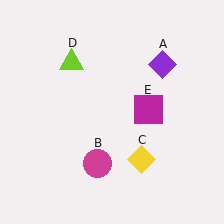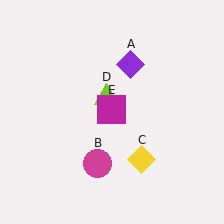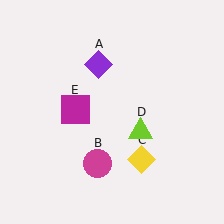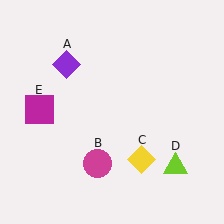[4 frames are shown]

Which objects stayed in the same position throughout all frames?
Magenta circle (object B) and yellow diamond (object C) remained stationary.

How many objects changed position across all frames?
3 objects changed position: purple diamond (object A), lime triangle (object D), magenta square (object E).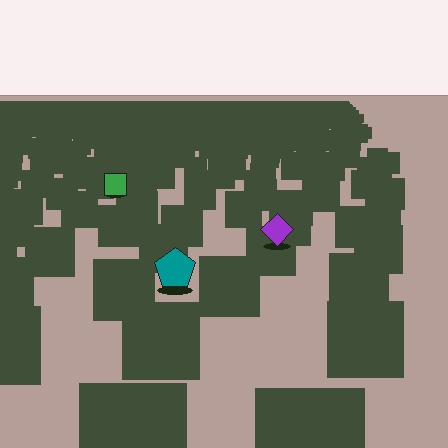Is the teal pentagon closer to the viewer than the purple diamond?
Yes. The teal pentagon is closer — you can tell from the texture gradient: the ground texture is coarser near it.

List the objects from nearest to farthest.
From nearest to farthest: the teal pentagon, the purple diamond, the green square.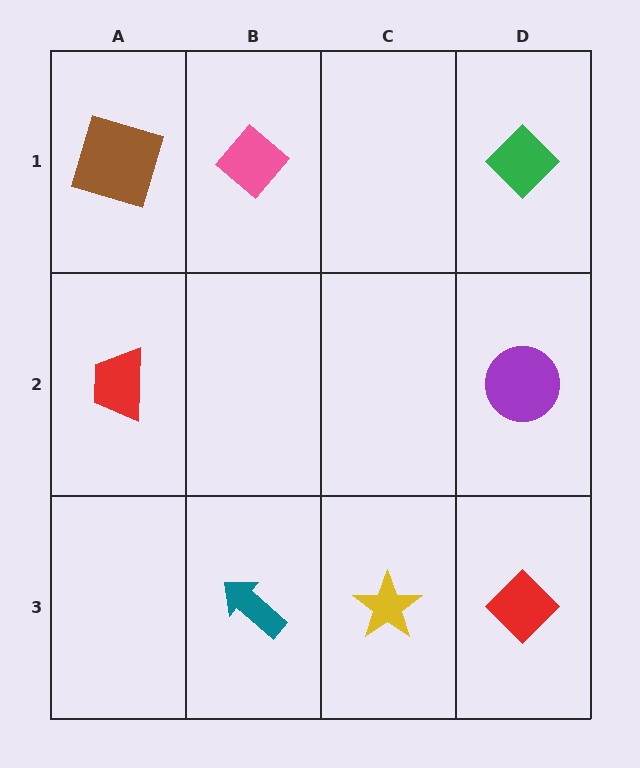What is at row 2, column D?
A purple circle.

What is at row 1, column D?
A green diamond.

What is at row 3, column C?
A yellow star.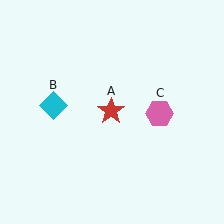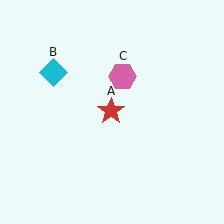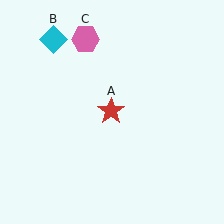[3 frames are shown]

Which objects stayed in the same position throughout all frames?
Red star (object A) remained stationary.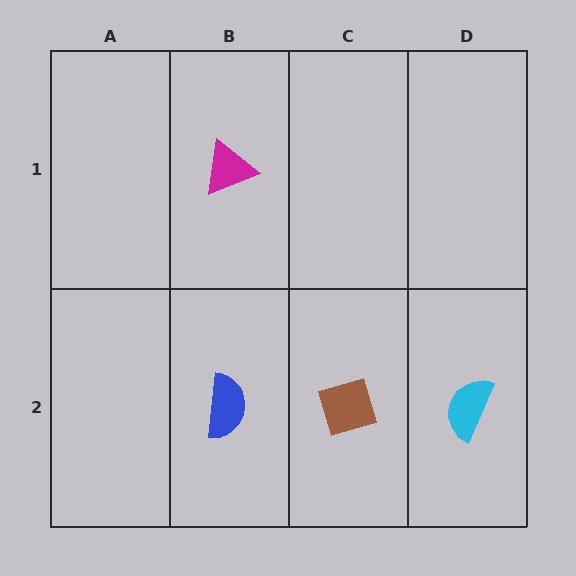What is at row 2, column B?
A blue semicircle.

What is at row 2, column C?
A brown diamond.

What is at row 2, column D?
A cyan semicircle.